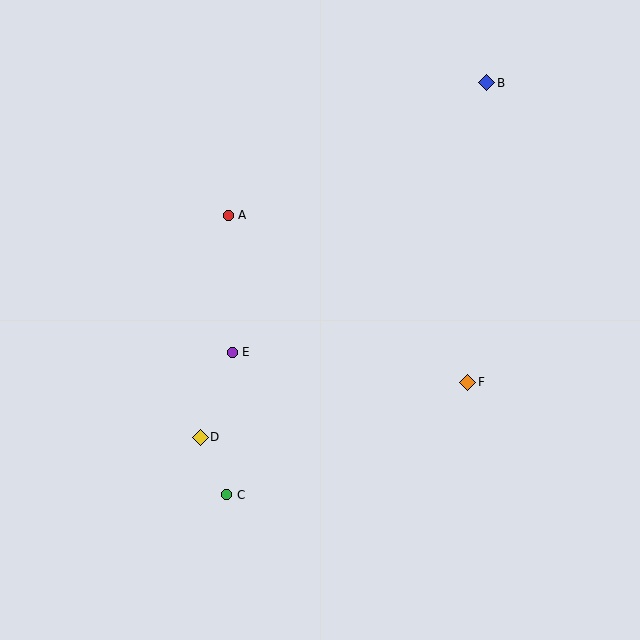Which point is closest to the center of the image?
Point E at (232, 352) is closest to the center.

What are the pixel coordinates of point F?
Point F is at (468, 382).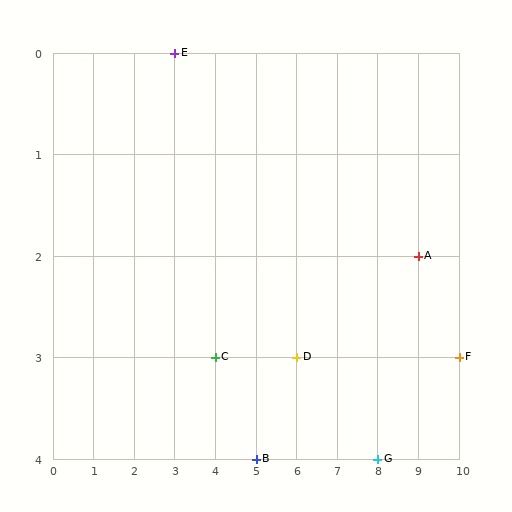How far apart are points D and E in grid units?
Points D and E are 3 columns and 3 rows apart (about 4.2 grid units diagonally).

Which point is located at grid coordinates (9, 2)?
Point A is at (9, 2).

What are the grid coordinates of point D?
Point D is at grid coordinates (6, 3).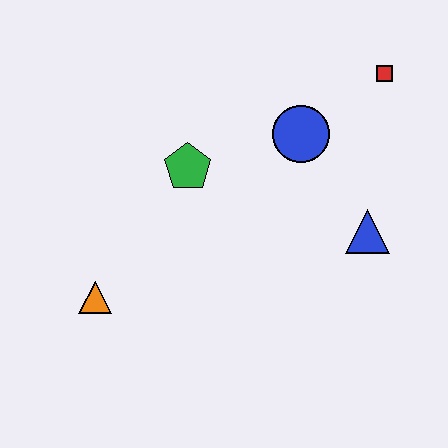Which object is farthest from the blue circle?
The orange triangle is farthest from the blue circle.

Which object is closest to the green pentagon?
The blue circle is closest to the green pentagon.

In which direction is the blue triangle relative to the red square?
The blue triangle is below the red square.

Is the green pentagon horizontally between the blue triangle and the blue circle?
No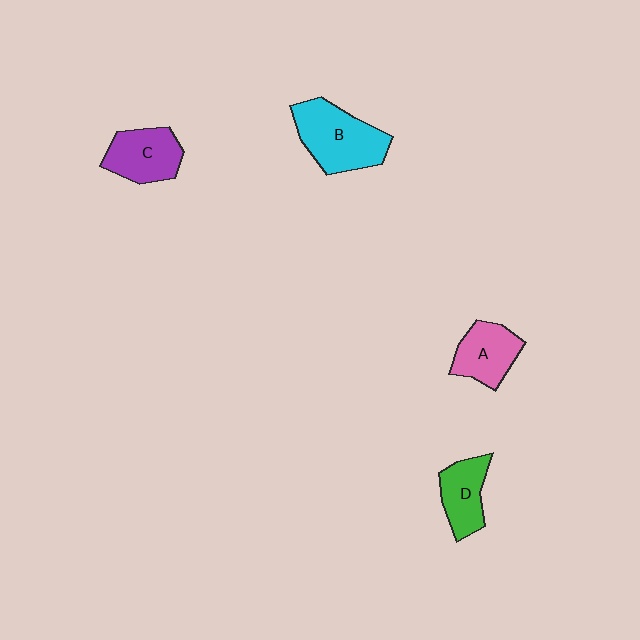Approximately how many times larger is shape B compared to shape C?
Approximately 1.4 times.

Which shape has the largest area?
Shape B (cyan).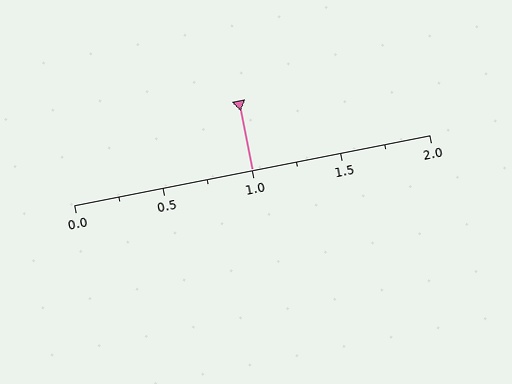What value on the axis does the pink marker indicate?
The marker indicates approximately 1.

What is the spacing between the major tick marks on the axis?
The major ticks are spaced 0.5 apart.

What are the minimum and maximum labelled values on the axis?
The axis runs from 0.0 to 2.0.